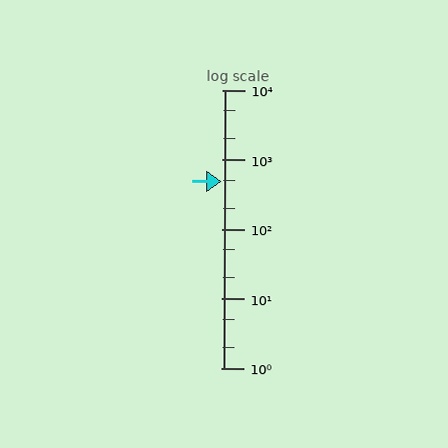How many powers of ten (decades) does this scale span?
The scale spans 4 decades, from 1 to 10000.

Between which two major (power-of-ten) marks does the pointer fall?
The pointer is between 100 and 1000.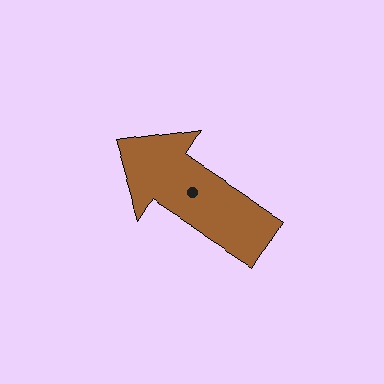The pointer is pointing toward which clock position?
Roughly 10 o'clock.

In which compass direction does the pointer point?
Northwest.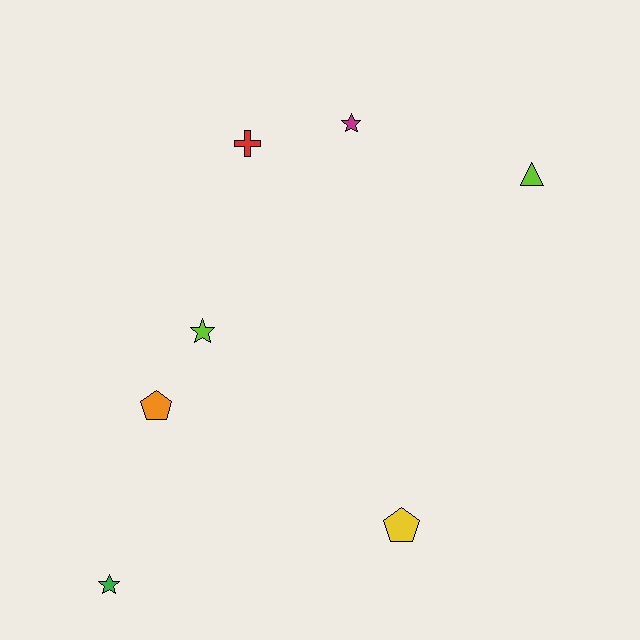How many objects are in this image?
There are 7 objects.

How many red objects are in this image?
There is 1 red object.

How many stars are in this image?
There are 3 stars.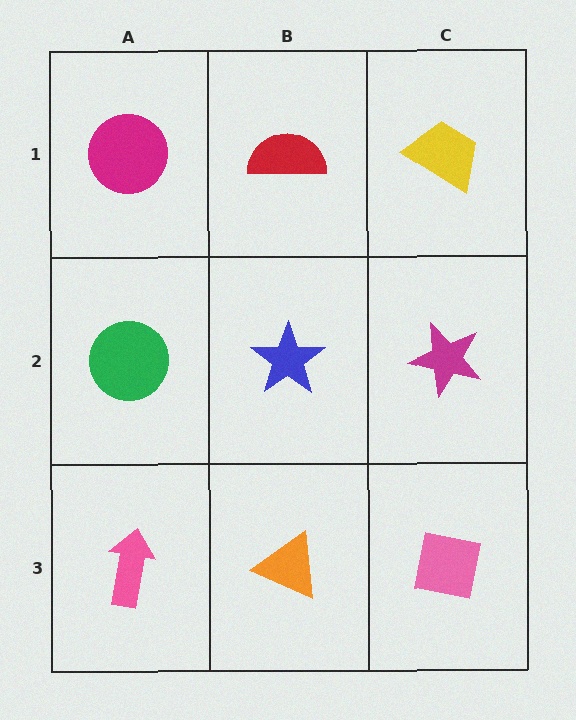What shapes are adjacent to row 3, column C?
A magenta star (row 2, column C), an orange triangle (row 3, column B).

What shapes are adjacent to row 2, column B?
A red semicircle (row 1, column B), an orange triangle (row 3, column B), a green circle (row 2, column A), a magenta star (row 2, column C).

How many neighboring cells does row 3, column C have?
2.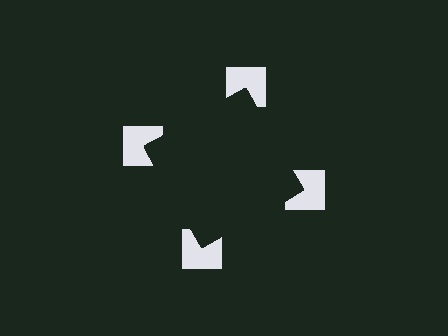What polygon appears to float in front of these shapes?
An illusory square — its edges are inferred from the aligned wedge cuts in the notched squares, not physically drawn.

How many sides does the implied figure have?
4 sides.